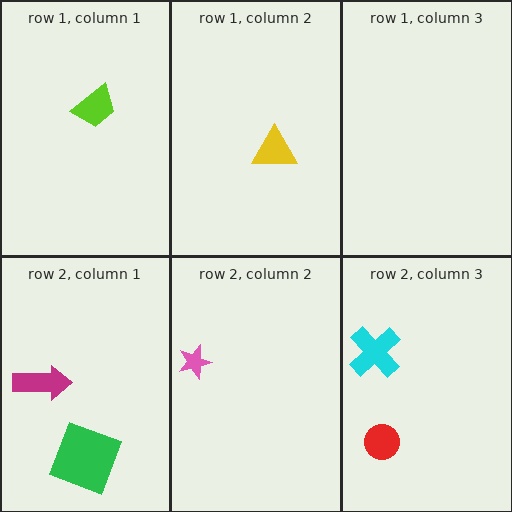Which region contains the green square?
The row 2, column 1 region.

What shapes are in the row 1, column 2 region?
The yellow triangle.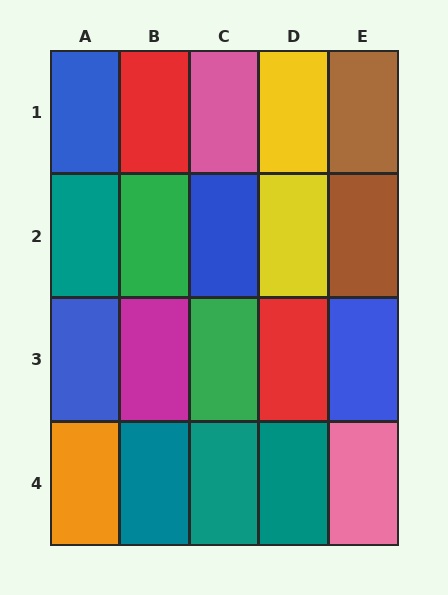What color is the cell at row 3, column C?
Green.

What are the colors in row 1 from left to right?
Blue, red, pink, yellow, brown.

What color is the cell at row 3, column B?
Magenta.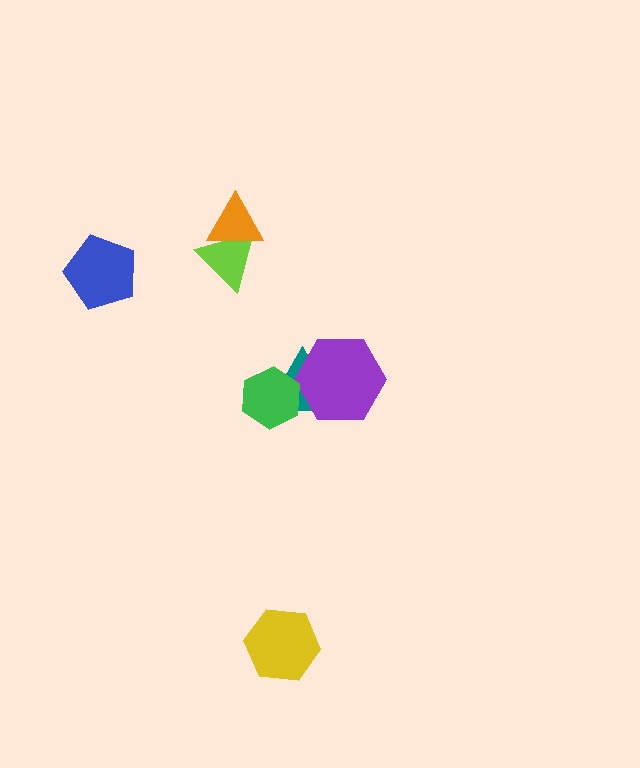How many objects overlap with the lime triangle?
1 object overlaps with the lime triangle.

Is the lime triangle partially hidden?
Yes, it is partially covered by another shape.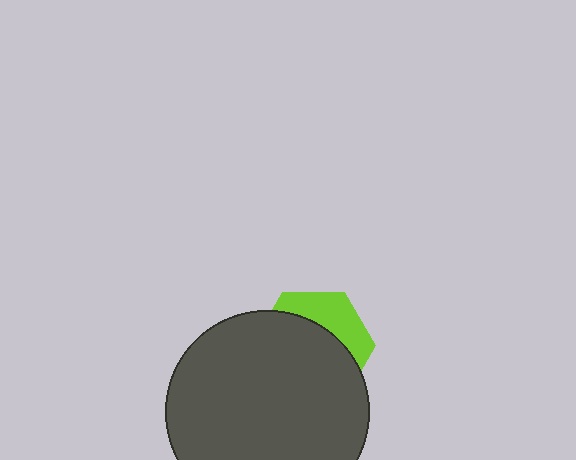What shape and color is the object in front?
The object in front is a dark gray circle.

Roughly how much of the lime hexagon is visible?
A small part of it is visible (roughly 33%).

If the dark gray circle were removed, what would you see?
You would see the complete lime hexagon.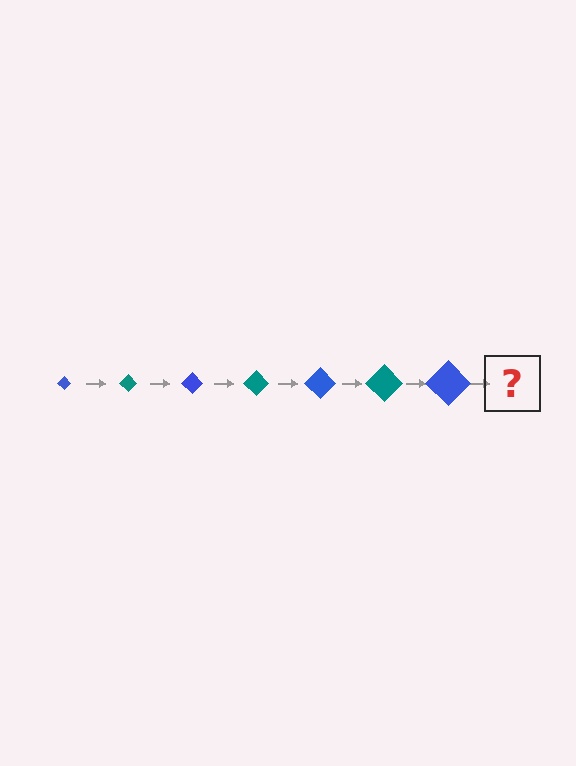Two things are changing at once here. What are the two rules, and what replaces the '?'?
The two rules are that the diamond grows larger each step and the color cycles through blue and teal. The '?' should be a teal diamond, larger than the previous one.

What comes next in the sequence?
The next element should be a teal diamond, larger than the previous one.